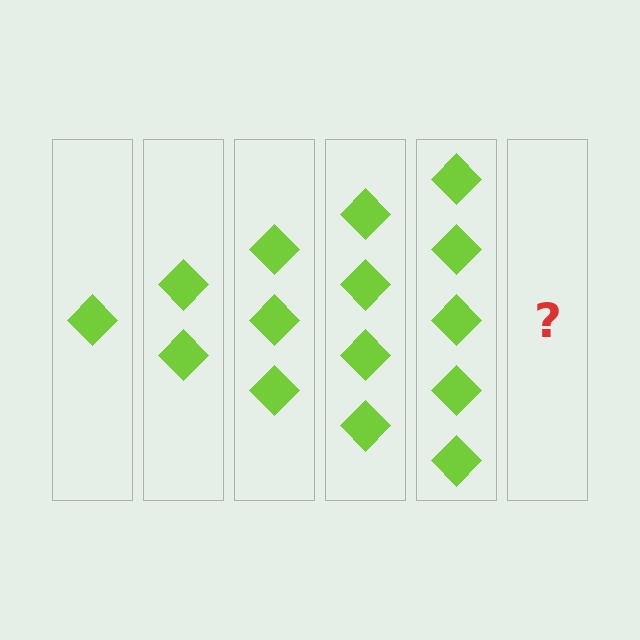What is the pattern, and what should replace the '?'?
The pattern is that each step adds one more diamond. The '?' should be 6 diamonds.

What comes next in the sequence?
The next element should be 6 diamonds.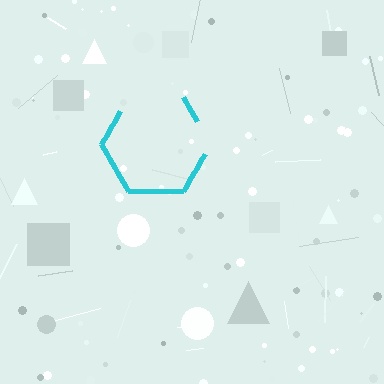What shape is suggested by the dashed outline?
The dashed outline suggests a hexagon.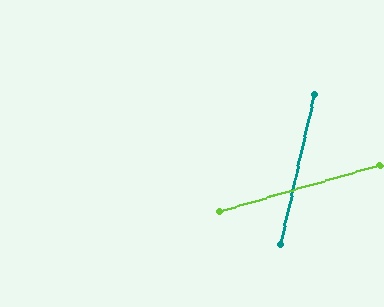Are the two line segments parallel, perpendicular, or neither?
Neither parallel nor perpendicular — they differ by about 61°.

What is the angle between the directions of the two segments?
Approximately 61 degrees.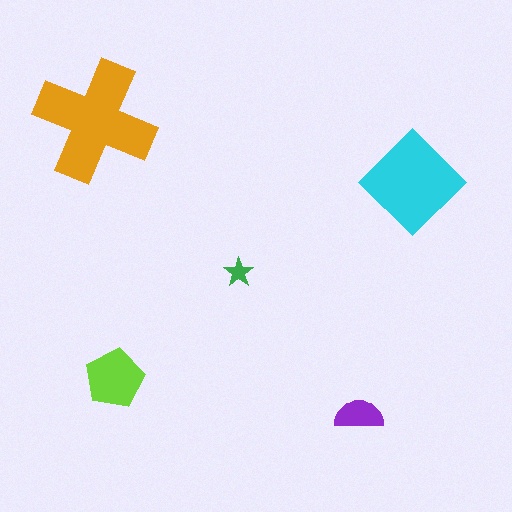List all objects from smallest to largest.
The green star, the purple semicircle, the lime pentagon, the cyan diamond, the orange cross.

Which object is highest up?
The orange cross is topmost.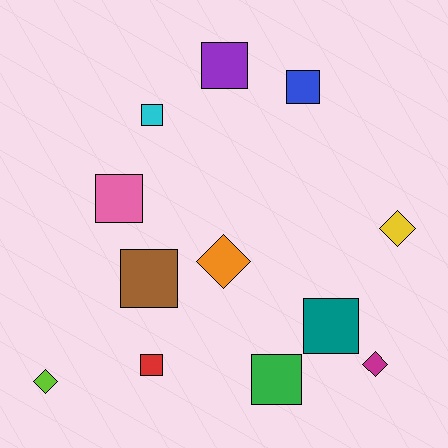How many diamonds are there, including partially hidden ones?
There are 4 diamonds.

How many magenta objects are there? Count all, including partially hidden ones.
There is 1 magenta object.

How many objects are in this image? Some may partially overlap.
There are 12 objects.